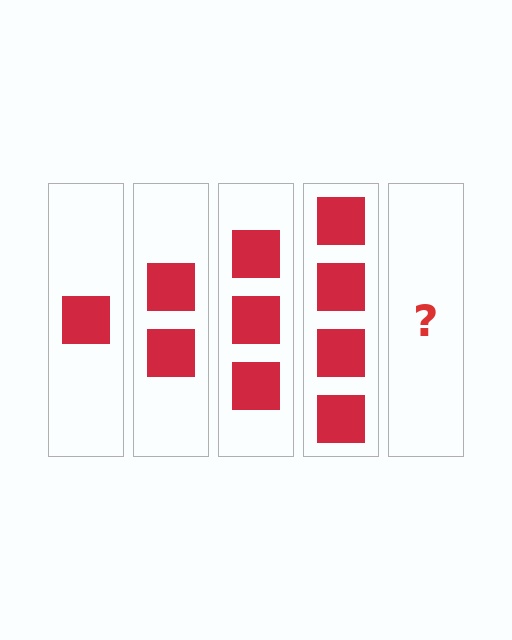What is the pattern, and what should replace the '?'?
The pattern is that each step adds one more square. The '?' should be 5 squares.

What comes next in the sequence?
The next element should be 5 squares.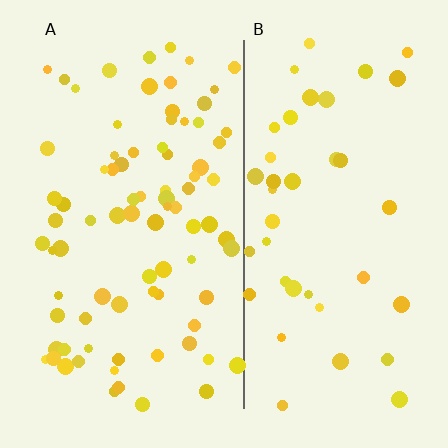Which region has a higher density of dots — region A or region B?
A (the left).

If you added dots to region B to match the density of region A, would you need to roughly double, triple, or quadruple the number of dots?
Approximately double.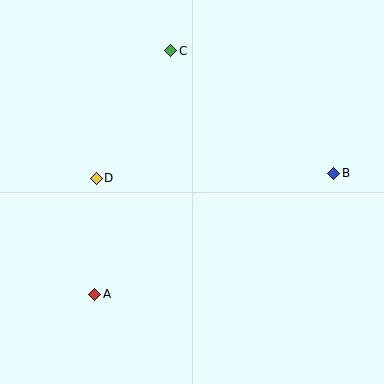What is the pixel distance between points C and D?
The distance between C and D is 148 pixels.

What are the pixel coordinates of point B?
Point B is at (334, 173).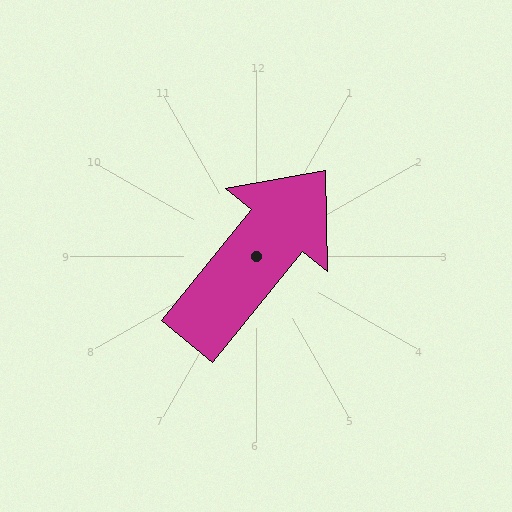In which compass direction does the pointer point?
Northeast.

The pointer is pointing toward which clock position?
Roughly 1 o'clock.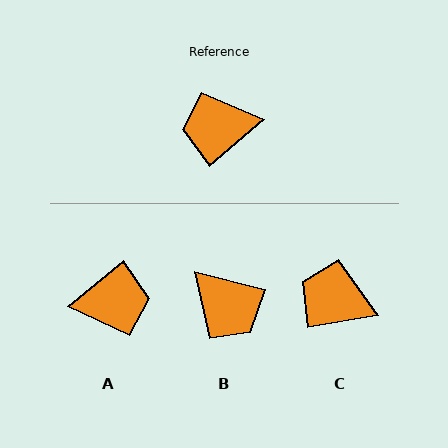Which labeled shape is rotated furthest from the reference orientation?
A, about 178 degrees away.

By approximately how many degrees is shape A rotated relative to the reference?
Approximately 178 degrees counter-clockwise.